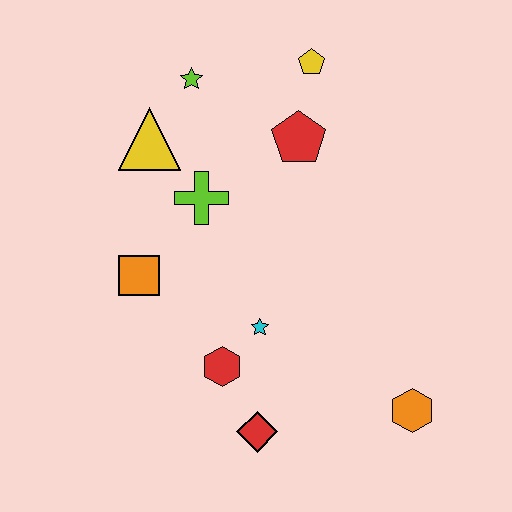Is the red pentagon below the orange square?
No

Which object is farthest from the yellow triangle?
The orange hexagon is farthest from the yellow triangle.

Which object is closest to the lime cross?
The yellow triangle is closest to the lime cross.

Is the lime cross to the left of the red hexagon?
Yes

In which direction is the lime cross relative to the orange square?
The lime cross is above the orange square.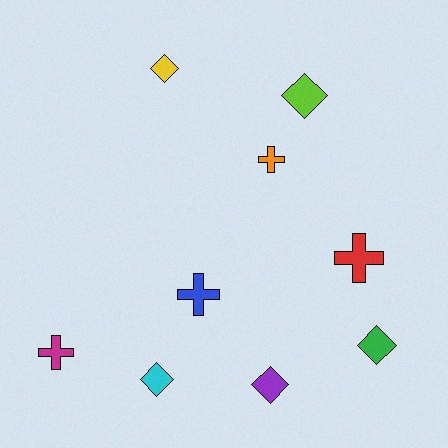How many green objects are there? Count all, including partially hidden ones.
There is 1 green object.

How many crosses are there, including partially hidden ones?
There are 4 crosses.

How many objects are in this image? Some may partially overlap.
There are 9 objects.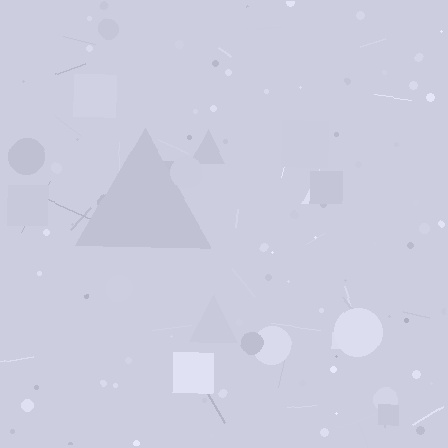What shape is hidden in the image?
A triangle is hidden in the image.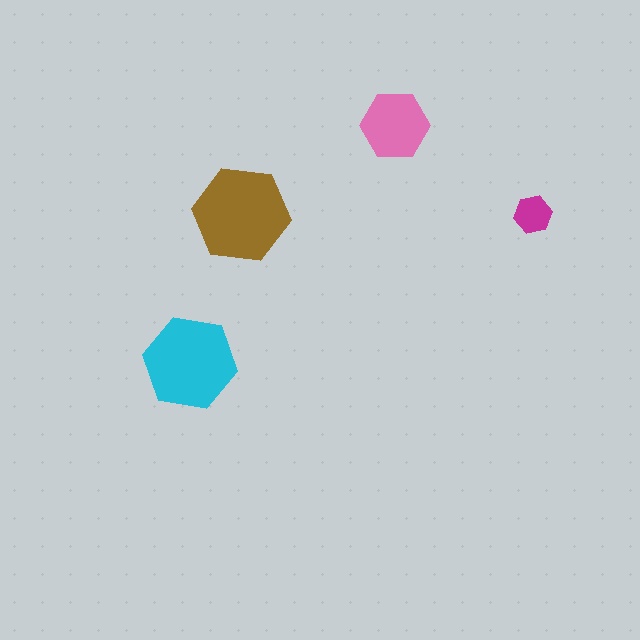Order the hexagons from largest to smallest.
the brown one, the cyan one, the pink one, the magenta one.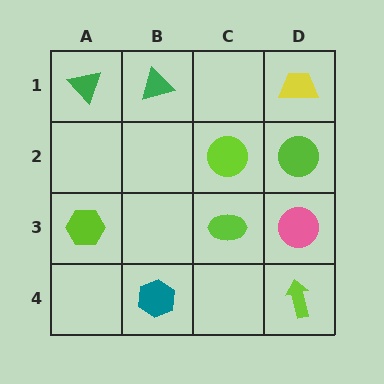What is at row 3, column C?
A lime ellipse.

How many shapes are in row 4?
2 shapes.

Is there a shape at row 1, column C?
No, that cell is empty.